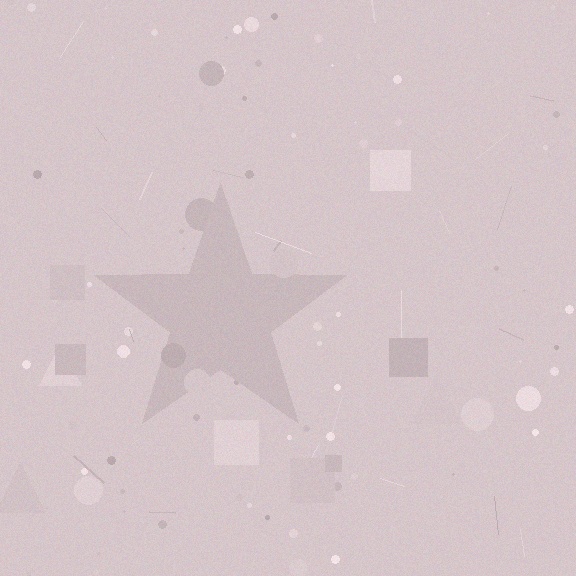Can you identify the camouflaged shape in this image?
The camouflaged shape is a star.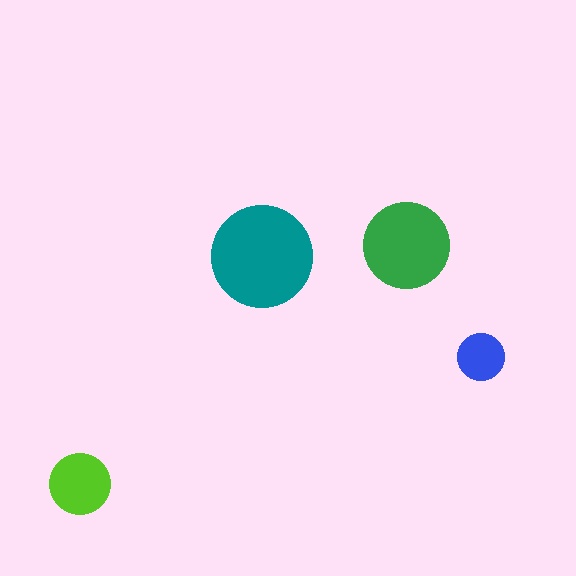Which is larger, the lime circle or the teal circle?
The teal one.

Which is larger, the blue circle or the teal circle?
The teal one.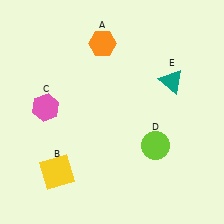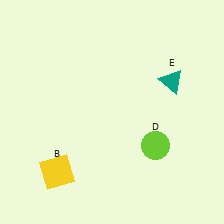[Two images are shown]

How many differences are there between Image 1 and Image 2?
There are 2 differences between the two images.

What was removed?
The pink hexagon (C), the orange hexagon (A) were removed in Image 2.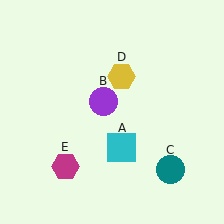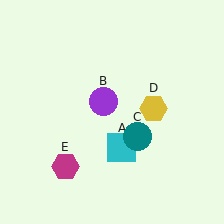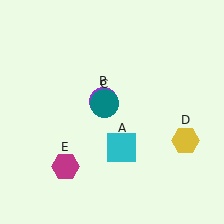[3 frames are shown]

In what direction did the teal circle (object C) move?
The teal circle (object C) moved up and to the left.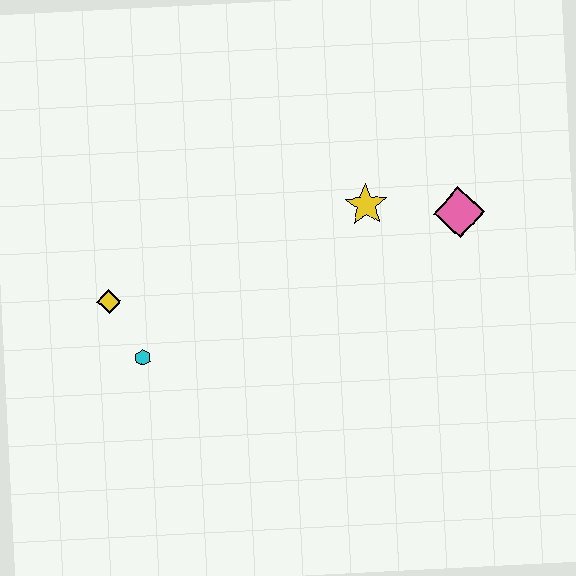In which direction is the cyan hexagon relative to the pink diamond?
The cyan hexagon is to the left of the pink diamond.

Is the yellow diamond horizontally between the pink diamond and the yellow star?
No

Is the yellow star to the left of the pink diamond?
Yes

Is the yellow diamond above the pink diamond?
No